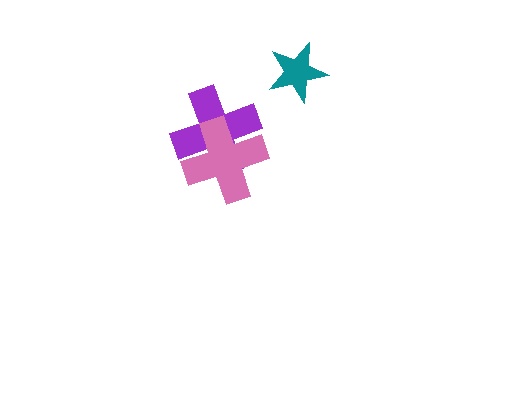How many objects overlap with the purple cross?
1 object overlaps with the purple cross.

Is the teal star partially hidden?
No, no other shape covers it.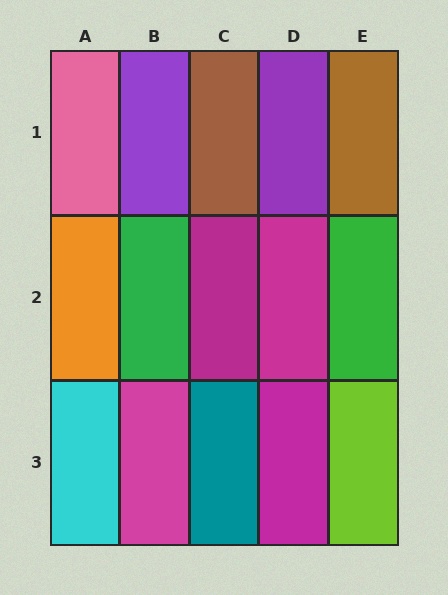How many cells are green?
2 cells are green.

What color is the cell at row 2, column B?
Green.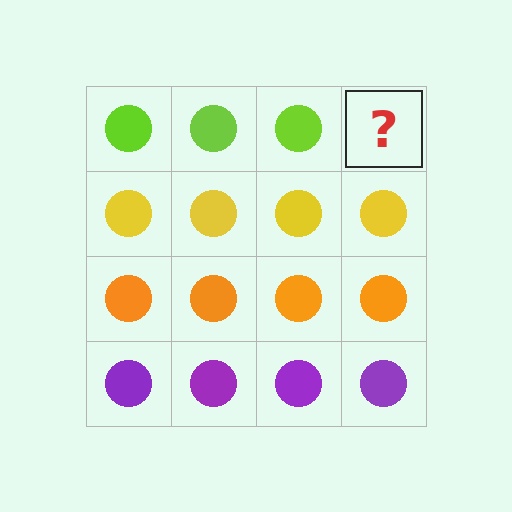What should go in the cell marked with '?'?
The missing cell should contain a lime circle.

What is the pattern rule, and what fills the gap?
The rule is that each row has a consistent color. The gap should be filled with a lime circle.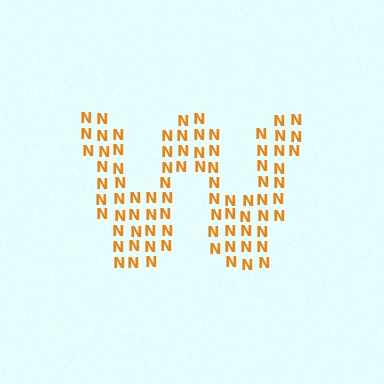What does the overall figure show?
The overall figure shows the letter W.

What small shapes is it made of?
It is made of small letter N's.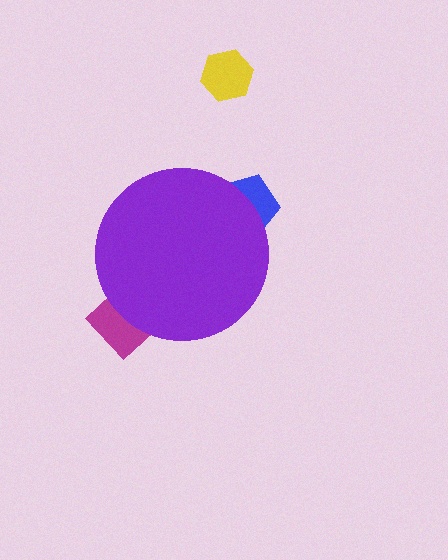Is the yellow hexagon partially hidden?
No, the yellow hexagon is fully visible.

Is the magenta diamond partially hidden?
Yes, the magenta diamond is partially hidden behind the purple circle.